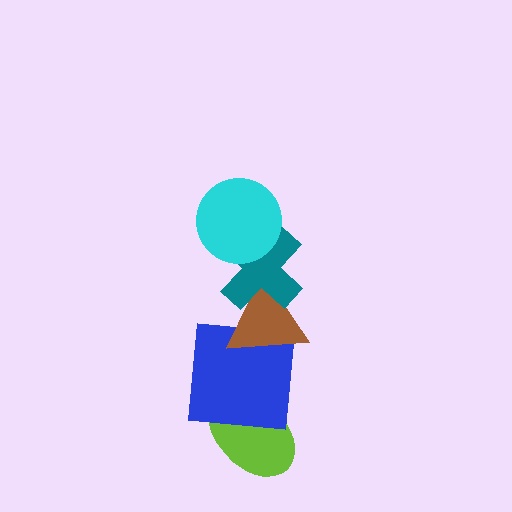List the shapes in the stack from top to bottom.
From top to bottom: the cyan circle, the teal cross, the brown triangle, the blue square, the lime ellipse.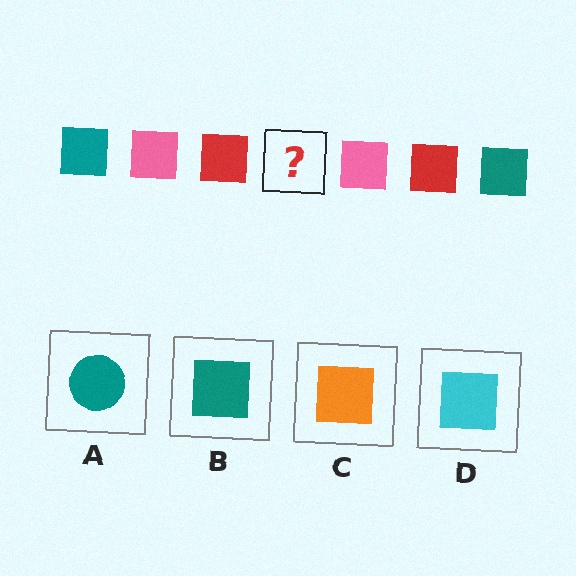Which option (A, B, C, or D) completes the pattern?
B.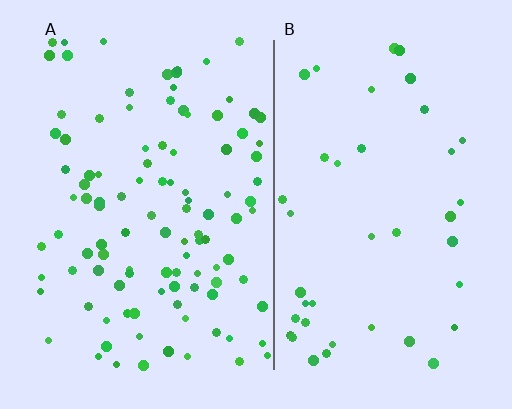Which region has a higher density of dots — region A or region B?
A (the left).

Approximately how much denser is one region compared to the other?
Approximately 2.6× — region A over region B.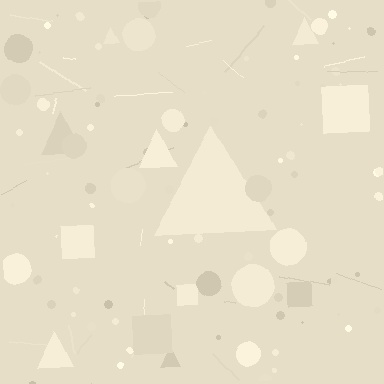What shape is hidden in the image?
A triangle is hidden in the image.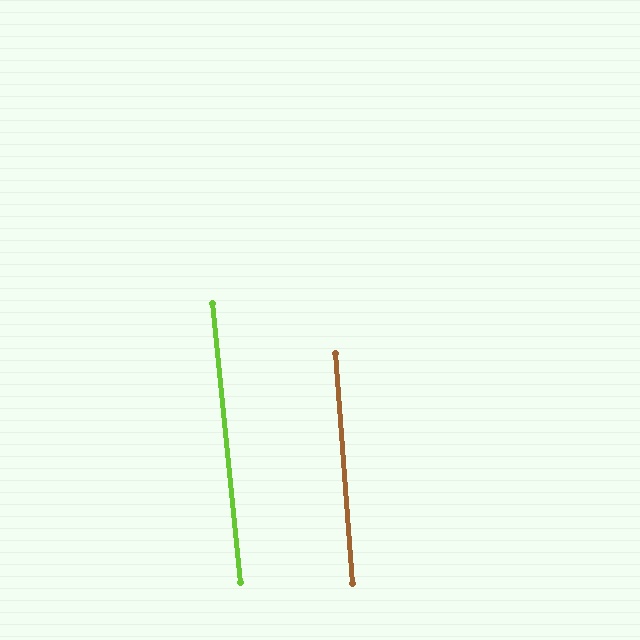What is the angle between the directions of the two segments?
Approximately 1 degree.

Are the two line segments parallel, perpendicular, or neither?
Parallel — their directions differ by only 1.4°.